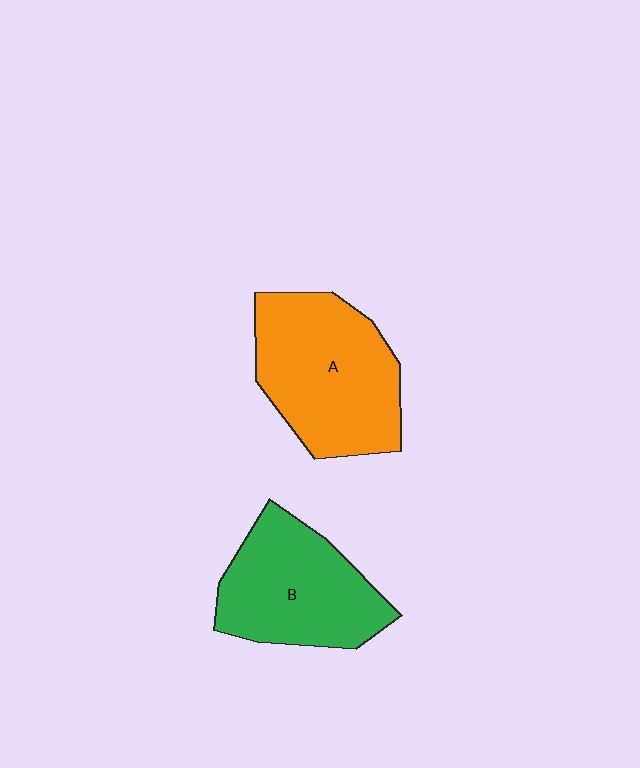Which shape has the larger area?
Shape A (orange).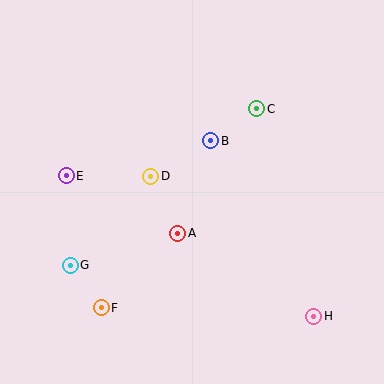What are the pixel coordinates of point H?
Point H is at (314, 316).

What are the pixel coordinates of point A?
Point A is at (178, 233).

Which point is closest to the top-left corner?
Point E is closest to the top-left corner.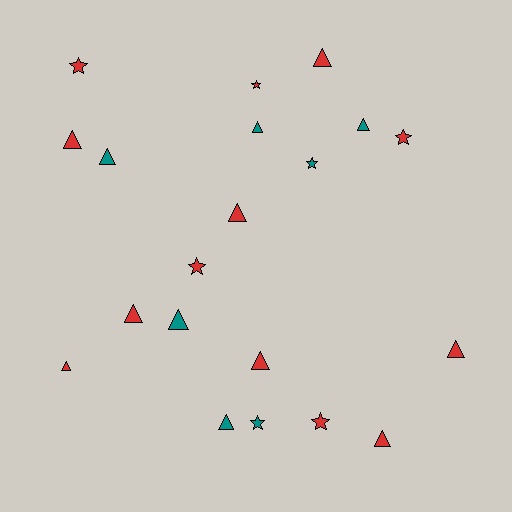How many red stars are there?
There are 5 red stars.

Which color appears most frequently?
Red, with 13 objects.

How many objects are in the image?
There are 20 objects.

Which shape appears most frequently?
Triangle, with 13 objects.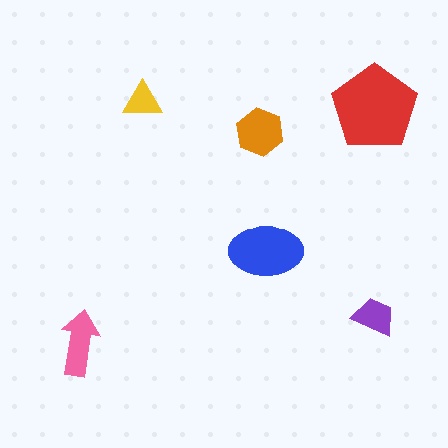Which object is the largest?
The red pentagon.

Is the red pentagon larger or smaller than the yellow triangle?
Larger.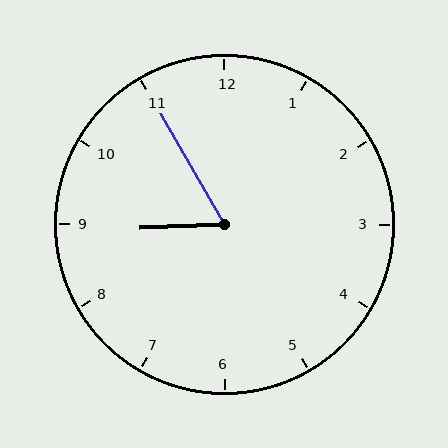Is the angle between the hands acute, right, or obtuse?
It is acute.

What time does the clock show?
8:55.